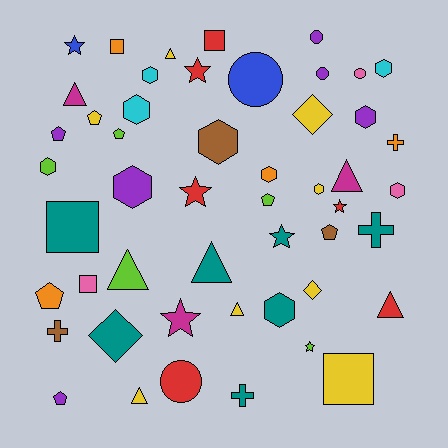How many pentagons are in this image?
There are 7 pentagons.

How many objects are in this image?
There are 50 objects.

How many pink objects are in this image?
There are 3 pink objects.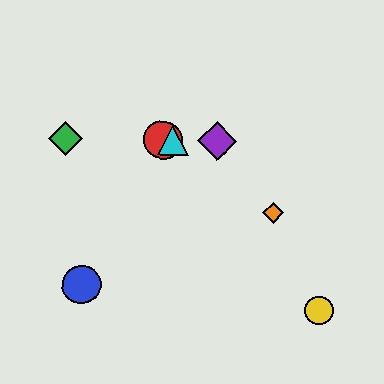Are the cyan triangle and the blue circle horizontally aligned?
No, the cyan triangle is at y≈140 and the blue circle is at y≈285.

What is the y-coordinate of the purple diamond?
The purple diamond is at y≈141.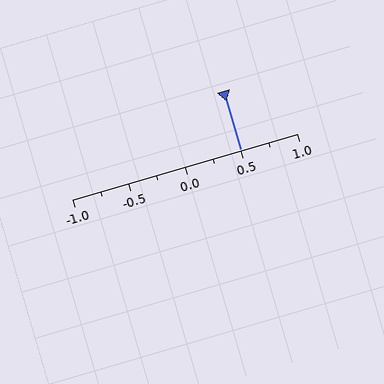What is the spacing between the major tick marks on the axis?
The major ticks are spaced 0.5 apart.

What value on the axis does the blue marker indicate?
The marker indicates approximately 0.5.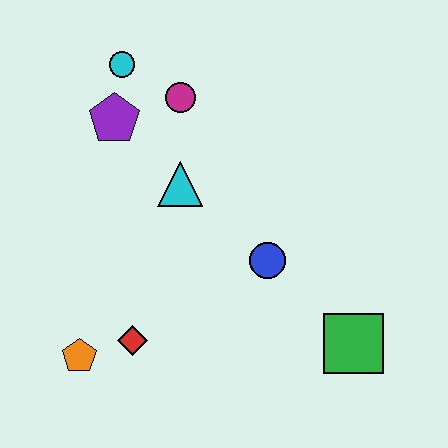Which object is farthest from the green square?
The cyan circle is farthest from the green square.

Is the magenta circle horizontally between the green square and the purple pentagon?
Yes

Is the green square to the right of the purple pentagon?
Yes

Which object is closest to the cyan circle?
The purple pentagon is closest to the cyan circle.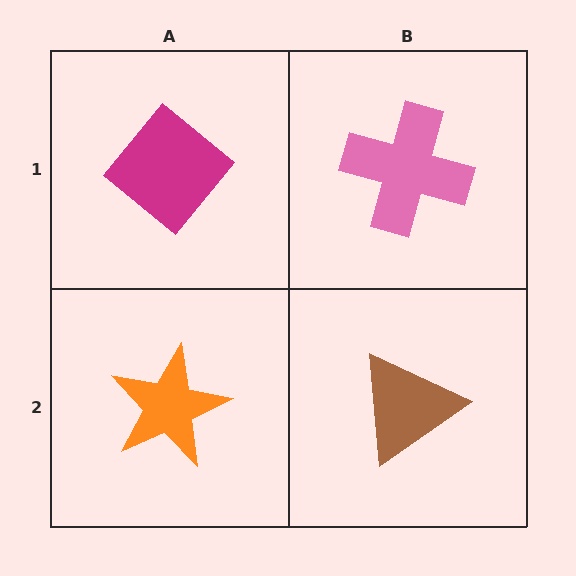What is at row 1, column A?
A magenta diamond.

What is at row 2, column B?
A brown triangle.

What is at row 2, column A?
An orange star.